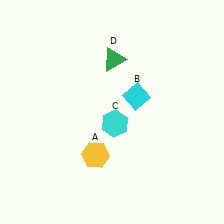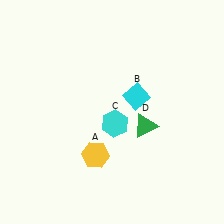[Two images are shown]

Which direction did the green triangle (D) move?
The green triangle (D) moved down.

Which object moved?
The green triangle (D) moved down.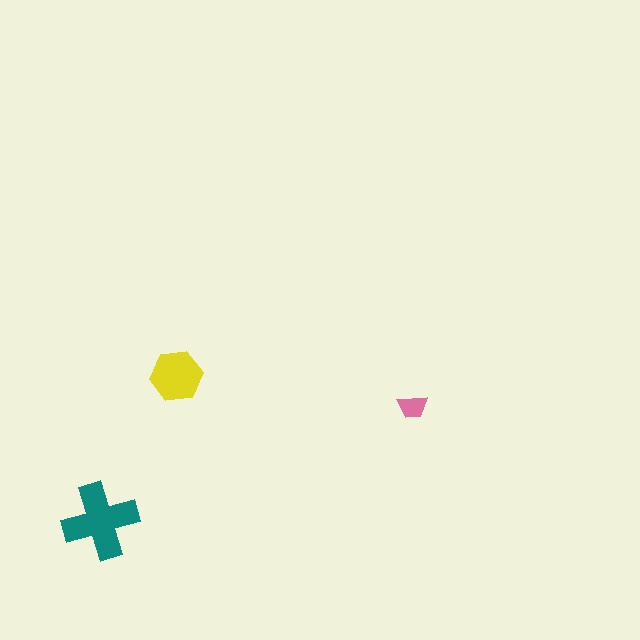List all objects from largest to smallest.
The teal cross, the yellow hexagon, the pink trapezoid.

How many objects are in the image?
There are 3 objects in the image.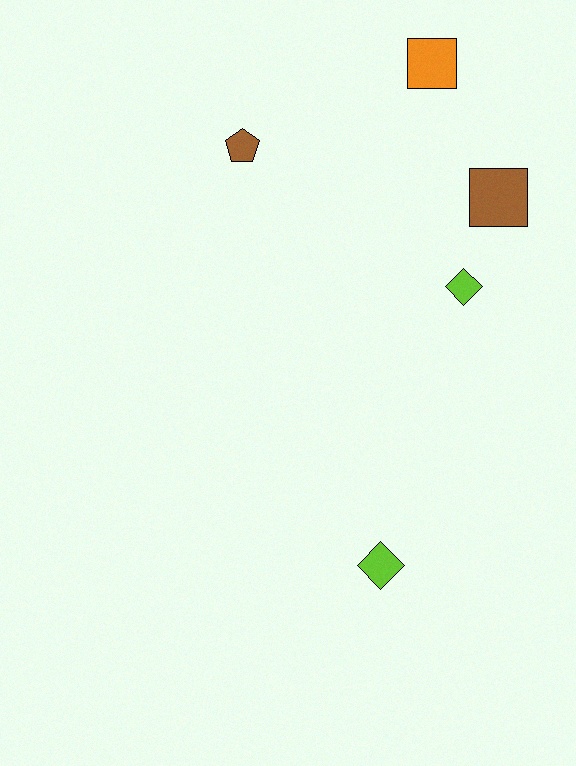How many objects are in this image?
There are 5 objects.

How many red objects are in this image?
There are no red objects.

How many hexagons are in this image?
There are no hexagons.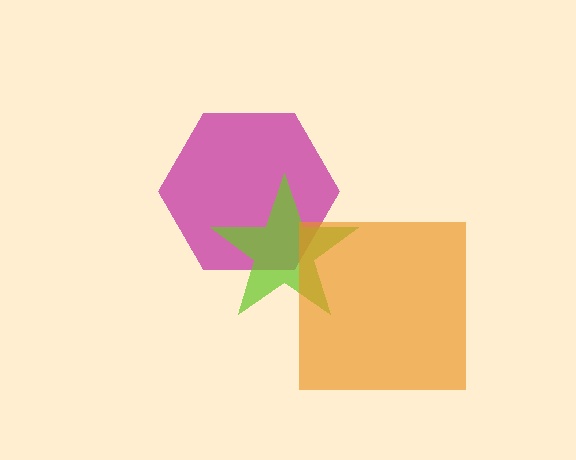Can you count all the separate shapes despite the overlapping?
Yes, there are 3 separate shapes.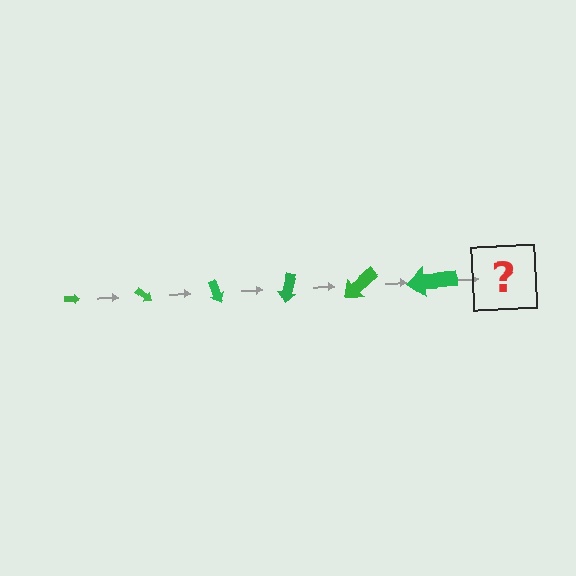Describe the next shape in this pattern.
It should be an arrow, larger than the previous one and rotated 210 degrees from the start.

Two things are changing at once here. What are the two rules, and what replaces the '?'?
The two rules are that the arrow grows larger each step and it rotates 35 degrees each step. The '?' should be an arrow, larger than the previous one and rotated 210 degrees from the start.